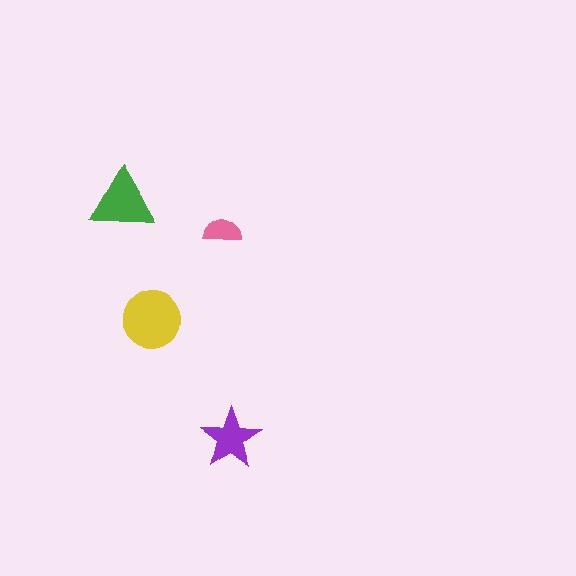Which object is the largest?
The yellow circle.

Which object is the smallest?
The pink semicircle.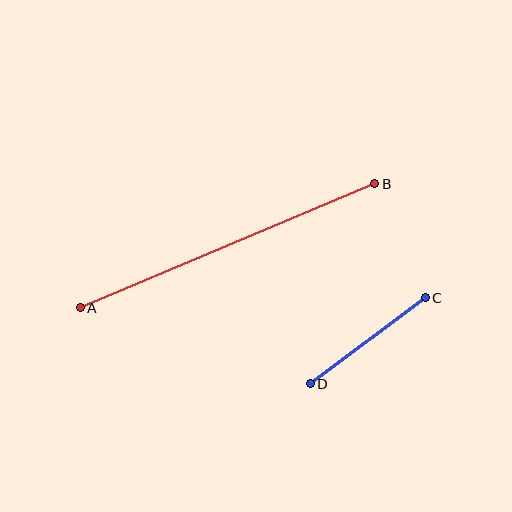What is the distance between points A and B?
The distance is approximately 320 pixels.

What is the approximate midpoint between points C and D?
The midpoint is at approximately (368, 341) pixels.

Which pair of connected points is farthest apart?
Points A and B are farthest apart.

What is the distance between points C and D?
The distance is approximately 144 pixels.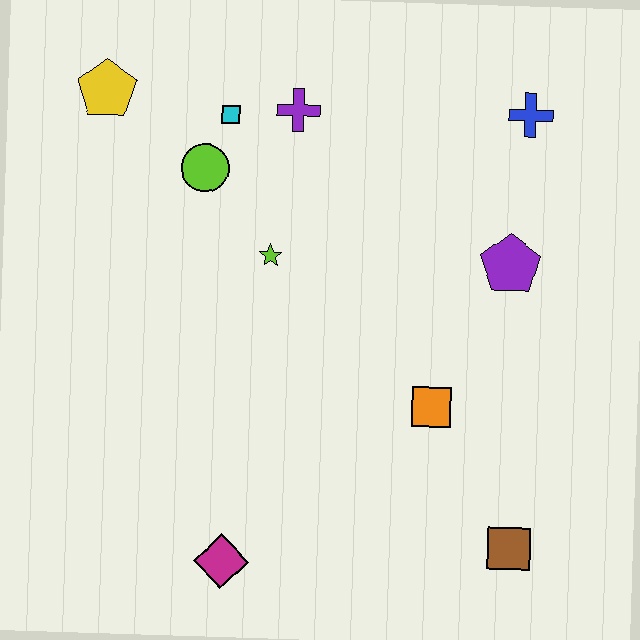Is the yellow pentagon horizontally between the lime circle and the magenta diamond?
No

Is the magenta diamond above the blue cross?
No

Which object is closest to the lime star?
The lime circle is closest to the lime star.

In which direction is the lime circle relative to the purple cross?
The lime circle is to the left of the purple cross.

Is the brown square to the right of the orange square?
Yes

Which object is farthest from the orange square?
The yellow pentagon is farthest from the orange square.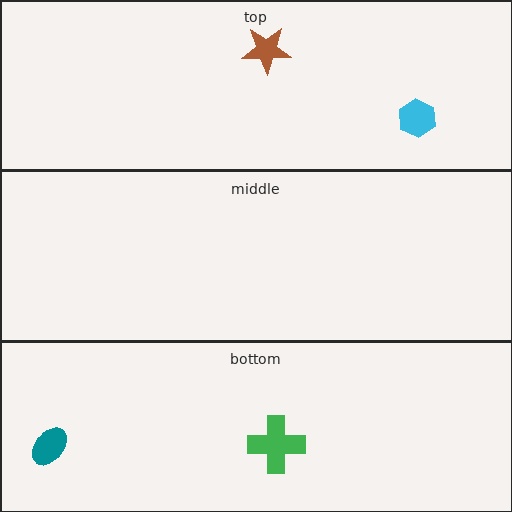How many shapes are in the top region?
2.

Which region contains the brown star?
The top region.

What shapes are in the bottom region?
The green cross, the teal ellipse.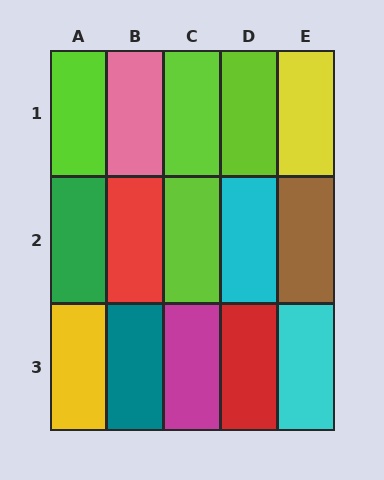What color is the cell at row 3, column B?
Teal.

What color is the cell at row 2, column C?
Lime.